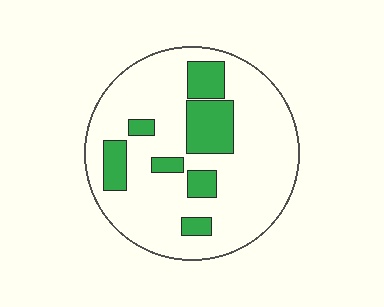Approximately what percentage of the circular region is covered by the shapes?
Approximately 20%.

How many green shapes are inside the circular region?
7.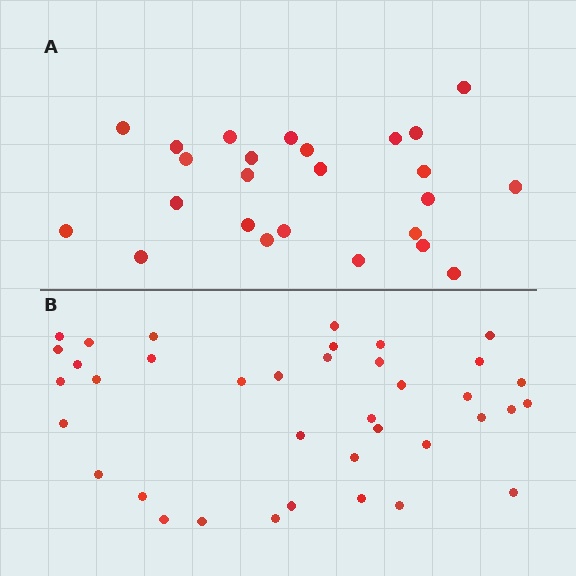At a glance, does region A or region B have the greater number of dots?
Region B (the bottom region) has more dots.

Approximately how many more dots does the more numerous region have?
Region B has approximately 15 more dots than region A.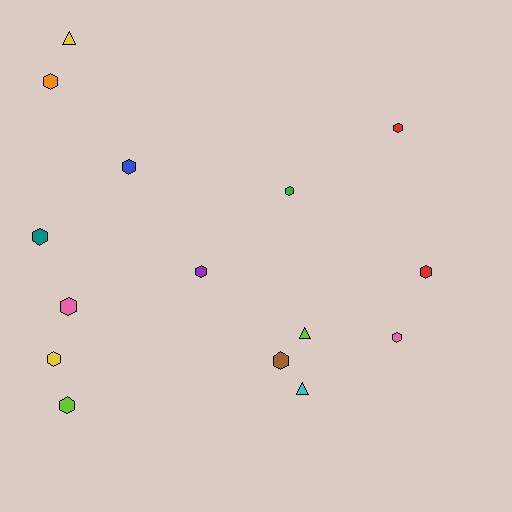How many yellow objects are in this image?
There are 2 yellow objects.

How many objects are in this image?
There are 15 objects.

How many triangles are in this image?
There are 3 triangles.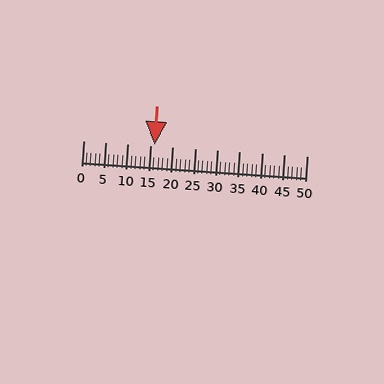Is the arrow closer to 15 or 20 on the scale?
The arrow is closer to 15.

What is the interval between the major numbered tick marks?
The major tick marks are spaced 5 units apart.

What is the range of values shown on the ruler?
The ruler shows values from 0 to 50.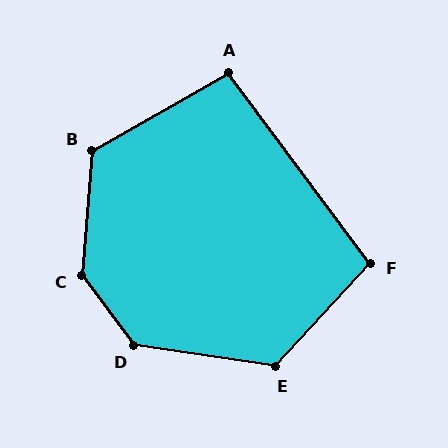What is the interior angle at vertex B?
Approximately 124 degrees (obtuse).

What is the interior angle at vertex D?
Approximately 135 degrees (obtuse).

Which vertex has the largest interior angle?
C, at approximately 139 degrees.